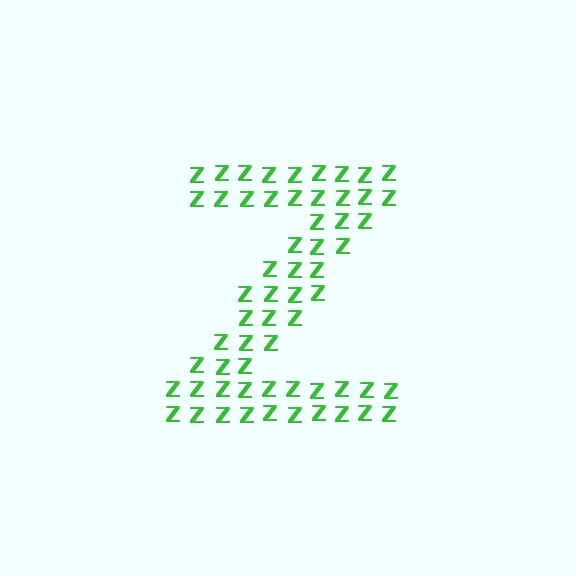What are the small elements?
The small elements are letter Z's.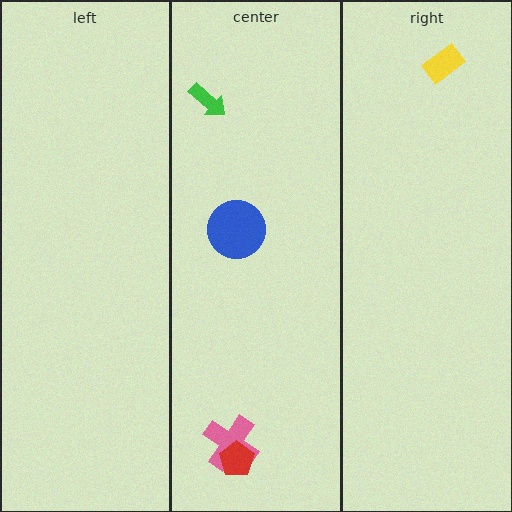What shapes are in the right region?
The yellow rectangle.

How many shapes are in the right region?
1.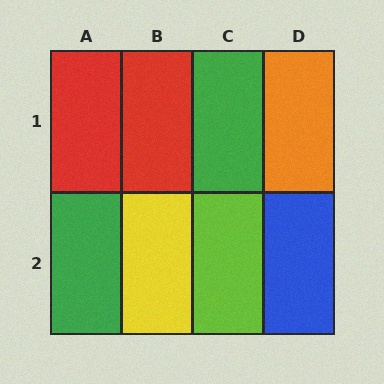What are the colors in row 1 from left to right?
Red, red, green, orange.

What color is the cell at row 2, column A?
Green.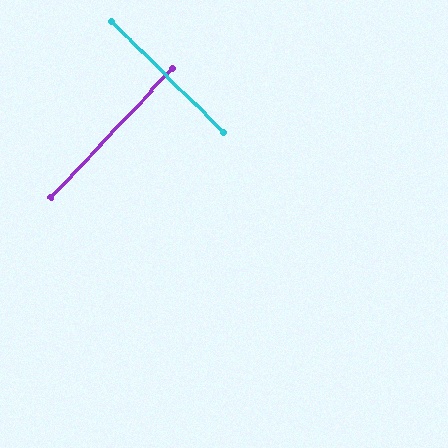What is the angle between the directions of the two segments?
Approximately 88 degrees.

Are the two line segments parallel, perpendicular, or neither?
Perpendicular — they meet at approximately 88°.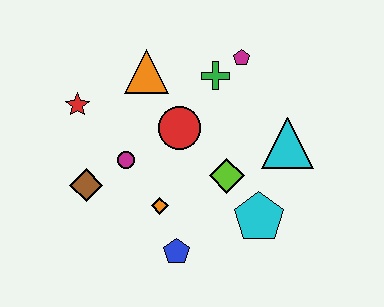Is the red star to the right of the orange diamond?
No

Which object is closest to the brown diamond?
The magenta circle is closest to the brown diamond.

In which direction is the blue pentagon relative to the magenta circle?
The blue pentagon is below the magenta circle.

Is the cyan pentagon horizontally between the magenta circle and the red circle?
No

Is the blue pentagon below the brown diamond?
Yes